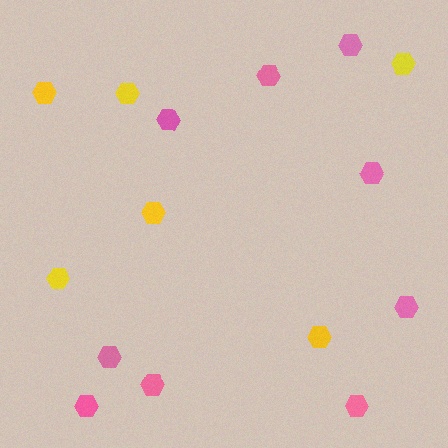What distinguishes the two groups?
There are 2 groups: one group of yellow hexagons (6) and one group of pink hexagons (9).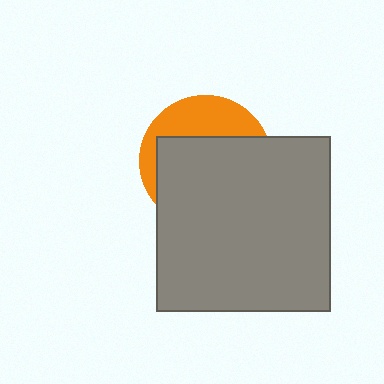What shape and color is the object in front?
The object in front is a gray square.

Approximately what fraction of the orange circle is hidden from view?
Roughly 68% of the orange circle is hidden behind the gray square.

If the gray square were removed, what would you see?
You would see the complete orange circle.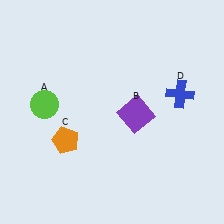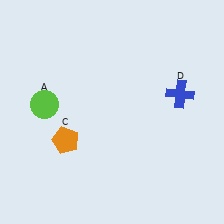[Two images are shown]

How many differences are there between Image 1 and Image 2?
There is 1 difference between the two images.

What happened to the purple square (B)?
The purple square (B) was removed in Image 2. It was in the bottom-right area of Image 1.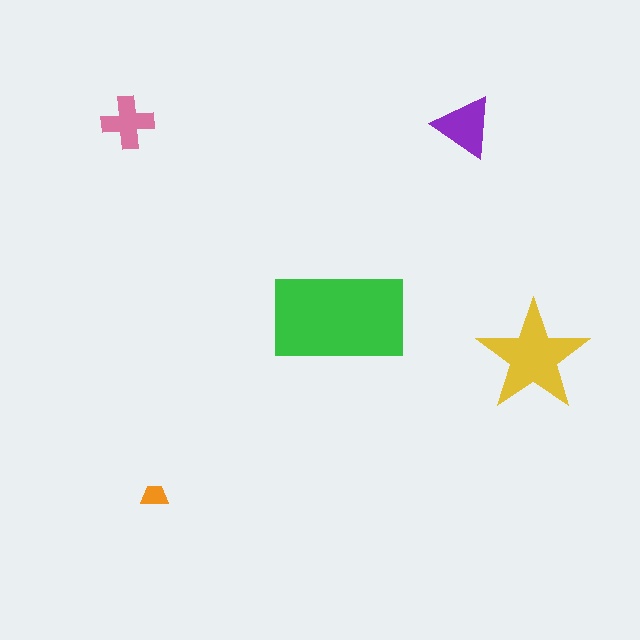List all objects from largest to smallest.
The green rectangle, the yellow star, the purple triangle, the pink cross, the orange trapezoid.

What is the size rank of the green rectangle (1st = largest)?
1st.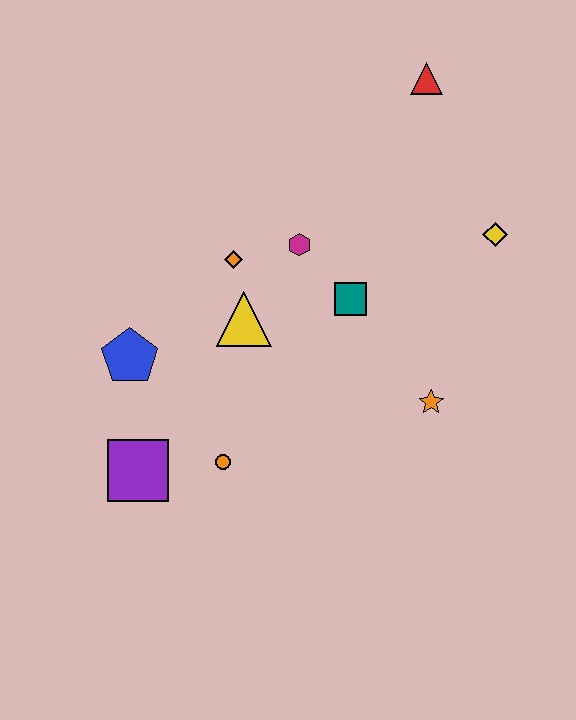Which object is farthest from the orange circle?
The red triangle is farthest from the orange circle.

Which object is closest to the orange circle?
The purple square is closest to the orange circle.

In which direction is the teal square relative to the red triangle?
The teal square is below the red triangle.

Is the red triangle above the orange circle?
Yes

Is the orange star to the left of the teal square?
No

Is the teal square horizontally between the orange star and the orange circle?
Yes